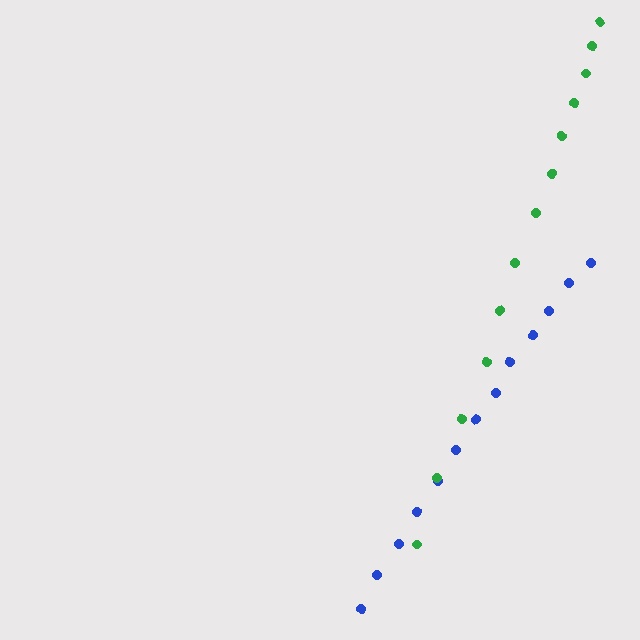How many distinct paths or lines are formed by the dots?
There are 2 distinct paths.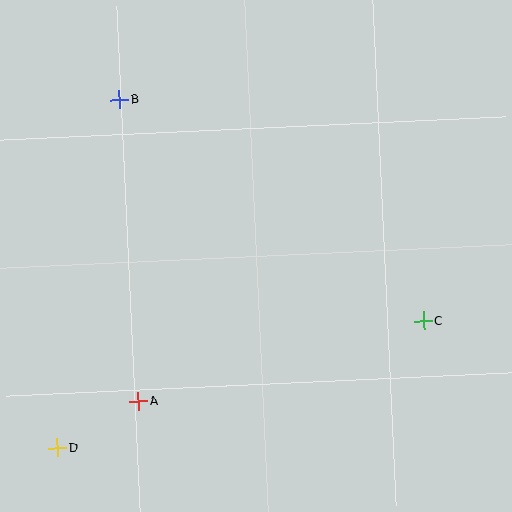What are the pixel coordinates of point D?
Point D is at (58, 448).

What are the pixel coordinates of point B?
Point B is at (119, 100).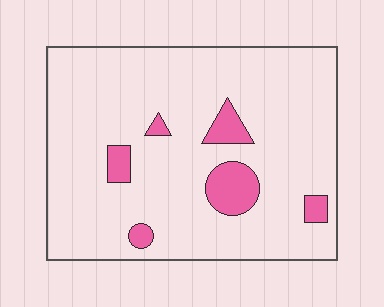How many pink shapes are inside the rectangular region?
6.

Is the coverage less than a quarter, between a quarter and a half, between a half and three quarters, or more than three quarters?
Less than a quarter.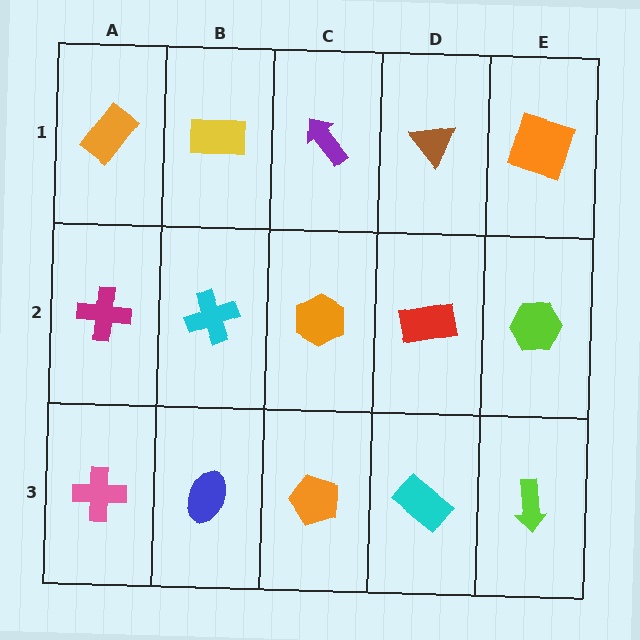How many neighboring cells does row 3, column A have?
2.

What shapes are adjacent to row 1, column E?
A lime hexagon (row 2, column E), a brown triangle (row 1, column D).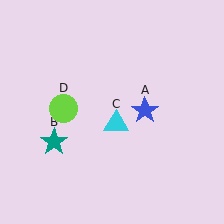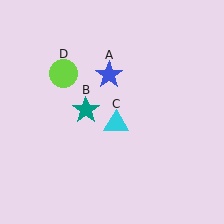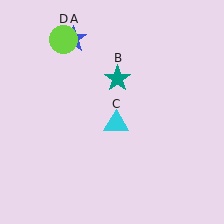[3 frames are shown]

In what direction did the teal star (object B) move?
The teal star (object B) moved up and to the right.